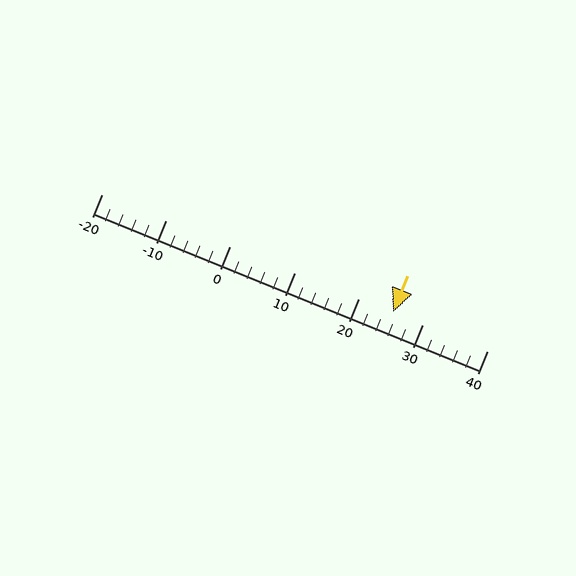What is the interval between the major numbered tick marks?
The major tick marks are spaced 10 units apart.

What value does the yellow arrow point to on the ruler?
The yellow arrow points to approximately 25.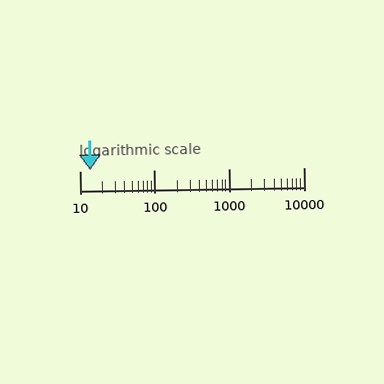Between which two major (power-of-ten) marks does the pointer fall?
The pointer is between 10 and 100.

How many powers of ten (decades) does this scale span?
The scale spans 3 decades, from 10 to 10000.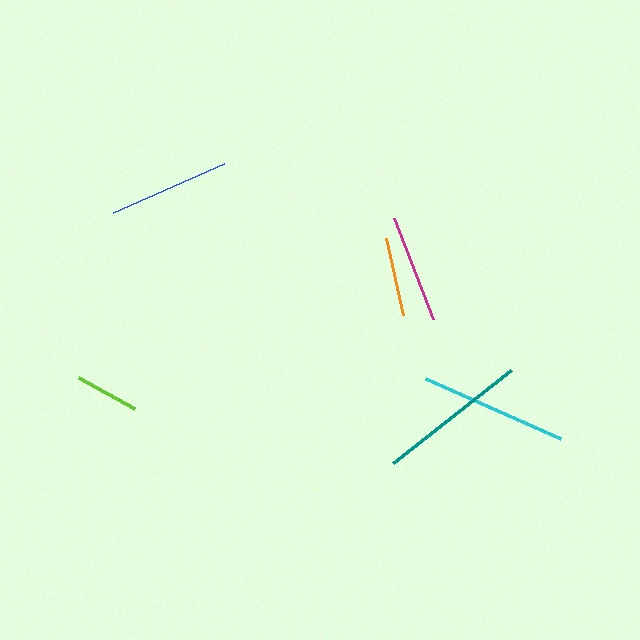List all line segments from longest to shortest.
From longest to shortest: teal, cyan, blue, magenta, orange, lime.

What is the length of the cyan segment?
The cyan segment is approximately 148 pixels long.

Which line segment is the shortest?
The lime line is the shortest at approximately 64 pixels.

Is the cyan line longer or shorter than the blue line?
The cyan line is longer than the blue line.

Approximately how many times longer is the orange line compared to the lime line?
The orange line is approximately 1.2 times the length of the lime line.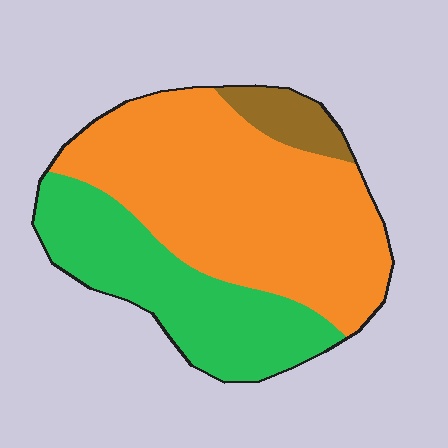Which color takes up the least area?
Brown, at roughly 5%.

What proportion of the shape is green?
Green takes up about one third (1/3) of the shape.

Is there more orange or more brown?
Orange.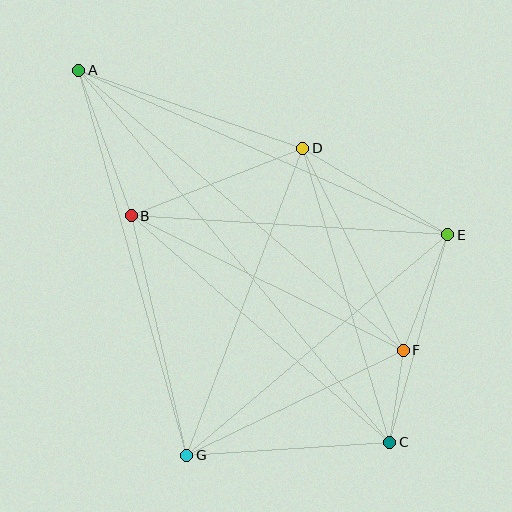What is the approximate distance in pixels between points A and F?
The distance between A and F is approximately 429 pixels.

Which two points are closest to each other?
Points C and F are closest to each other.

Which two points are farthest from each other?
Points A and C are farthest from each other.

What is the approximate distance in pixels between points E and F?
The distance between E and F is approximately 124 pixels.